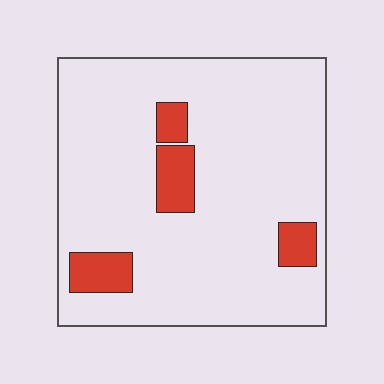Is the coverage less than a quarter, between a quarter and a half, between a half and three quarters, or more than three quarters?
Less than a quarter.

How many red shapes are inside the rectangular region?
4.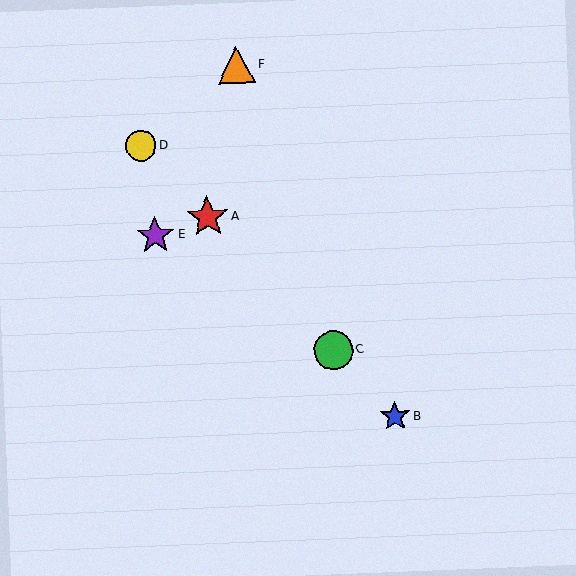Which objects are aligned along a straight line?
Objects A, B, C, D are aligned along a straight line.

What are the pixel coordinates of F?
Object F is at (236, 65).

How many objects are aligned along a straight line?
4 objects (A, B, C, D) are aligned along a straight line.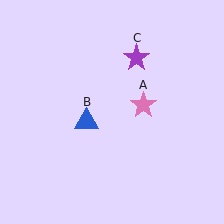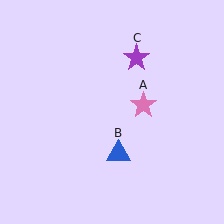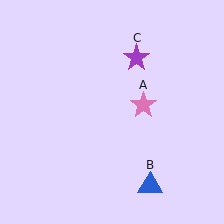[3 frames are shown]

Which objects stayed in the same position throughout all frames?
Pink star (object A) and purple star (object C) remained stationary.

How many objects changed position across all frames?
1 object changed position: blue triangle (object B).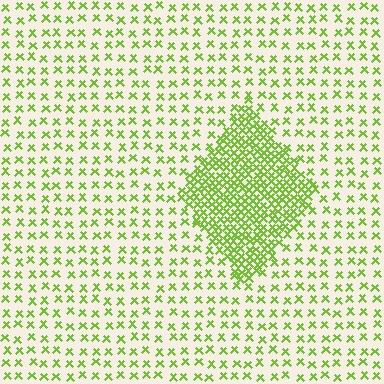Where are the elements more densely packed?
The elements are more densely packed inside the diamond boundary.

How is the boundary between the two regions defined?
The boundary is defined by a change in element density (approximately 2.9x ratio). All elements are the same color, size, and shape.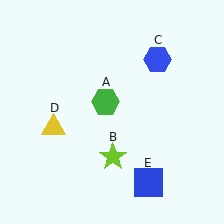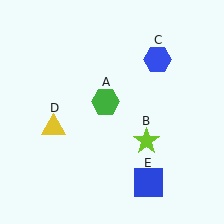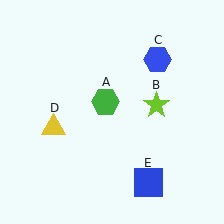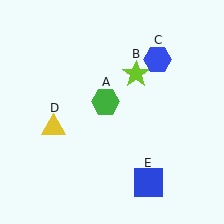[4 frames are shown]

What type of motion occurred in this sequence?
The lime star (object B) rotated counterclockwise around the center of the scene.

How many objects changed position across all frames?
1 object changed position: lime star (object B).